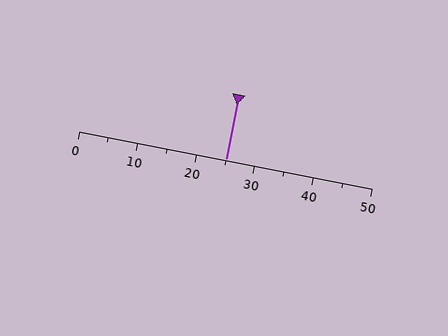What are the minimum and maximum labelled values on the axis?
The axis runs from 0 to 50.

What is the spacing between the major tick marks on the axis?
The major ticks are spaced 10 apart.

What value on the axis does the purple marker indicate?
The marker indicates approximately 25.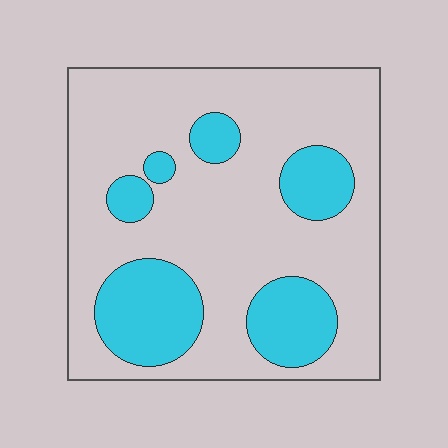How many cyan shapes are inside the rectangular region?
6.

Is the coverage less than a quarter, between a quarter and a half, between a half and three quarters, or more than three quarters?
Between a quarter and a half.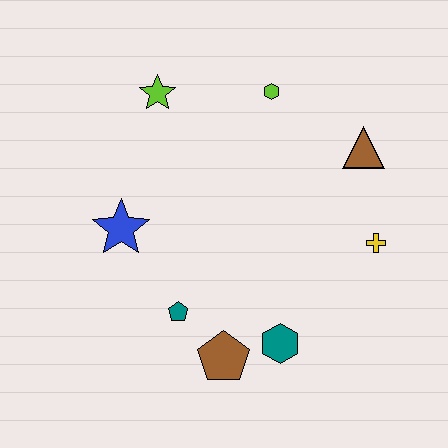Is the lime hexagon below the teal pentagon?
No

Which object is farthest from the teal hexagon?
The lime star is farthest from the teal hexagon.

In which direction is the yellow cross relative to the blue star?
The yellow cross is to the right of the blue star.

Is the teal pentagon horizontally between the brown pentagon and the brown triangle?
No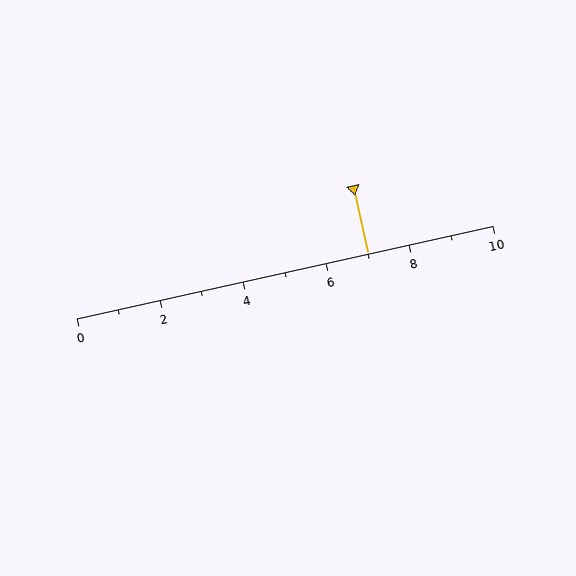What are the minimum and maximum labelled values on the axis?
The axis runs from 0 to 10.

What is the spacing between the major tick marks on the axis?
The major ticks are spaced 2 apart.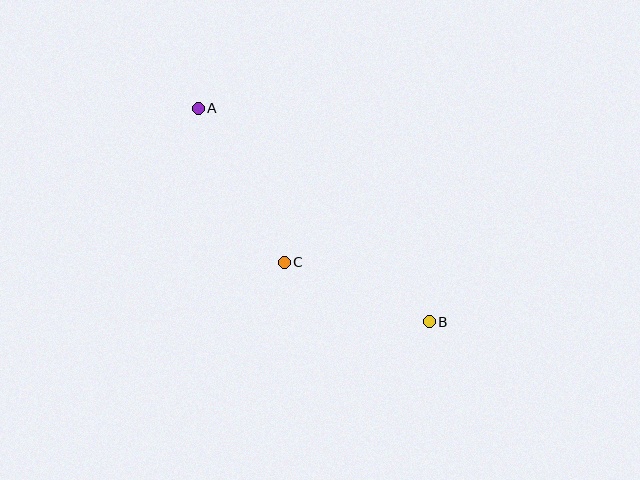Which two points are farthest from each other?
Points A and B are farthest from each other.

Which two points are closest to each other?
Points B and C are closest to each other.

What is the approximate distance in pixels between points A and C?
The distance between A and C is approximately 176 pixels.